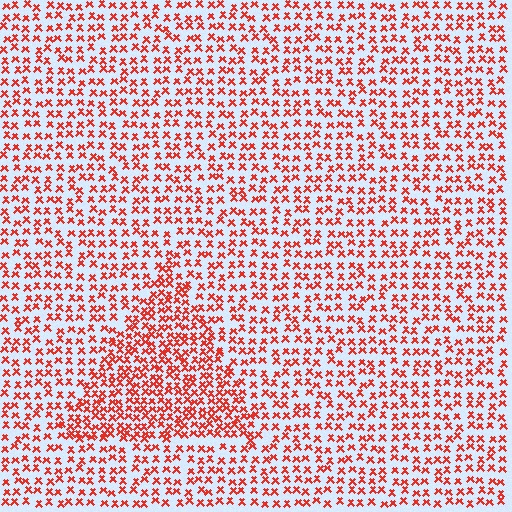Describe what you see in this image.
The image contains small red elements arranged at two different densities. A triangle-shaped region is visible where the elements are more densely packed than the surrounding area.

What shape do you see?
I see a triangle.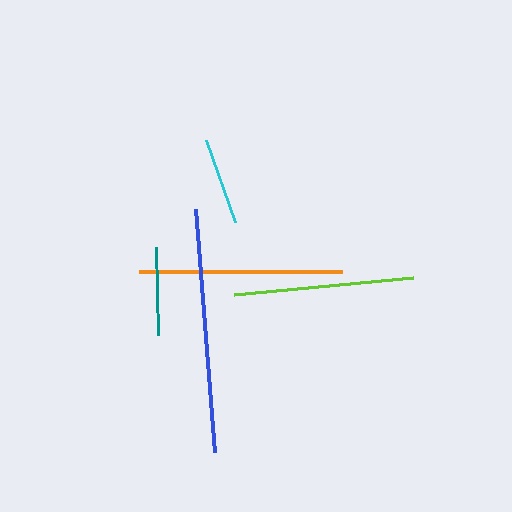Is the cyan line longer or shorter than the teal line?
The teal line is longer than the cyan line.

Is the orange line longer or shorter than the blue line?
The blue line is longer than the orange line.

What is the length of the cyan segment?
The cyan segment is approximately 88 pixels long.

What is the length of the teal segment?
The teal segment is approximately 88 pixels long.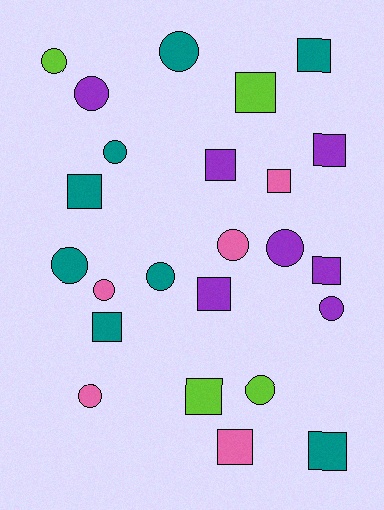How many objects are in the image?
There are 24 objects.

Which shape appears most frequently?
Circle, with 12 objects.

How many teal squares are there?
There are 4 teal squares.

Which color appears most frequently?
Teal, with 8 objects.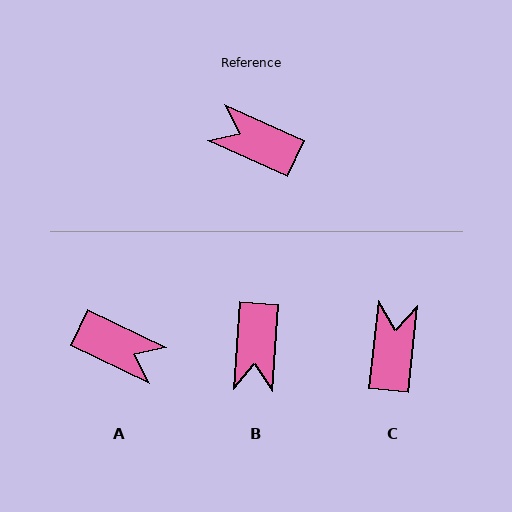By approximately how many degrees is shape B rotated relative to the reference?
Approximately 110 degrees counter-clockwise.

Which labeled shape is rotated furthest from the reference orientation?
A, about 179 degrees away.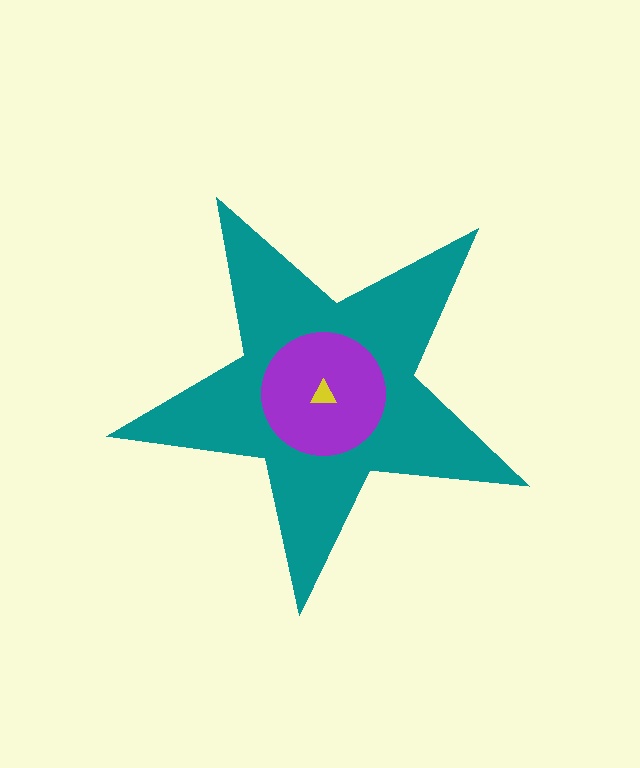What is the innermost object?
The yellow triangle.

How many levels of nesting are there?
3.